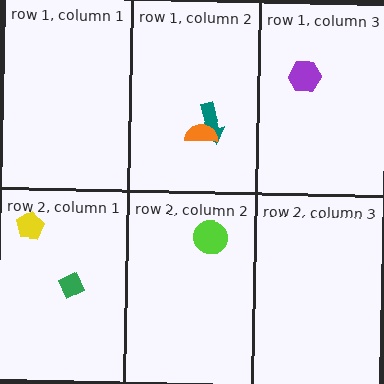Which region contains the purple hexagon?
The row 1, column 3 region.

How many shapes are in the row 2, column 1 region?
2.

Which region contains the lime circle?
The row 2, column 2 region.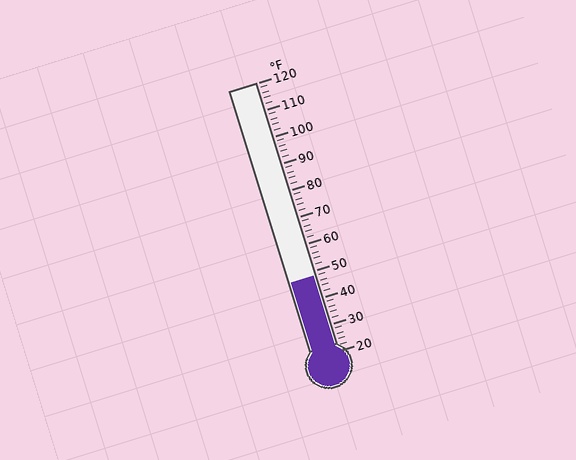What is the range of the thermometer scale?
The thermometer scale ranges from 20°F to 120°F.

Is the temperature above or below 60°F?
The temperature is below 60°F.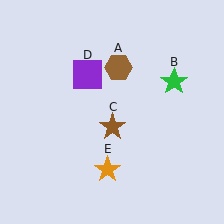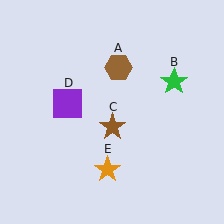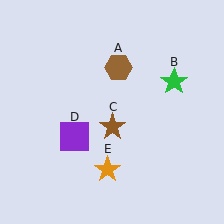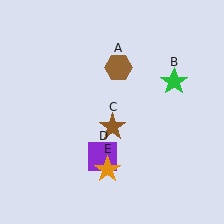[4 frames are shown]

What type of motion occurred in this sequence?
The purple square (object D) rotated counterclockwise around the center of the scene.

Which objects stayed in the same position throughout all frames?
Brown hexagon (object A) and green star (object B) and brown star (object C) and orange star (object E) remained stationary.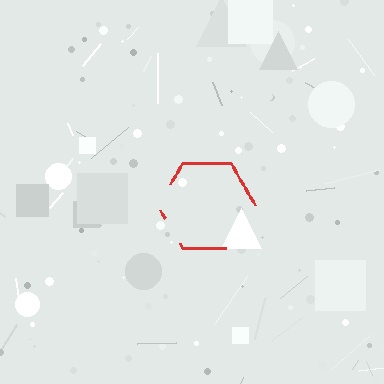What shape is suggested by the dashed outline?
The dashed outline suggests a hexagon.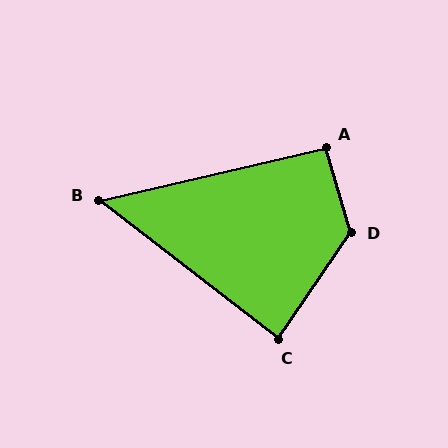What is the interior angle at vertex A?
Approximately 93 degrees (approximately right).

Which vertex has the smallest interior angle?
B, at approximately 51 degrees.